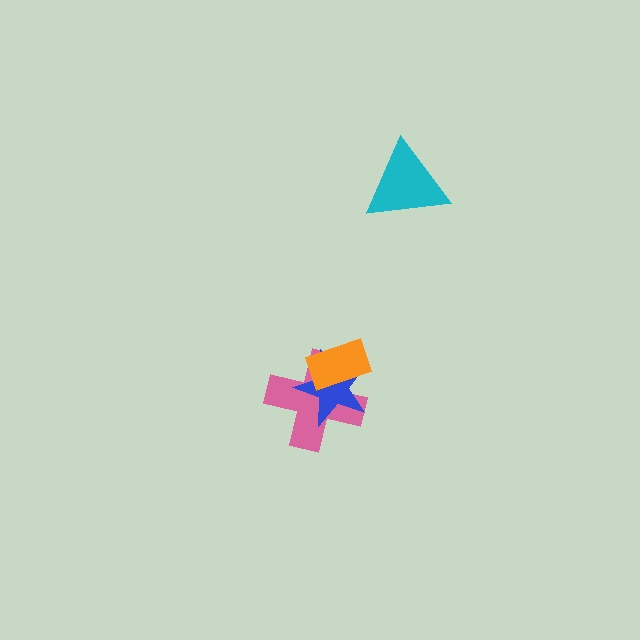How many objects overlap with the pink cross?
2 objects overlap with the pink cross.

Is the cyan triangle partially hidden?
No, no other shape covers it.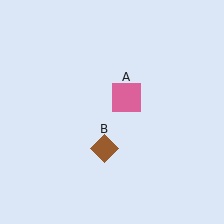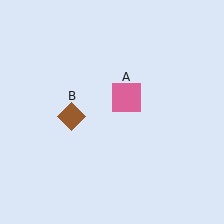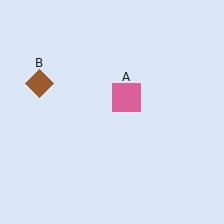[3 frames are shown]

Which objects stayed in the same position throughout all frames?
Pink square (object A) remained stationary.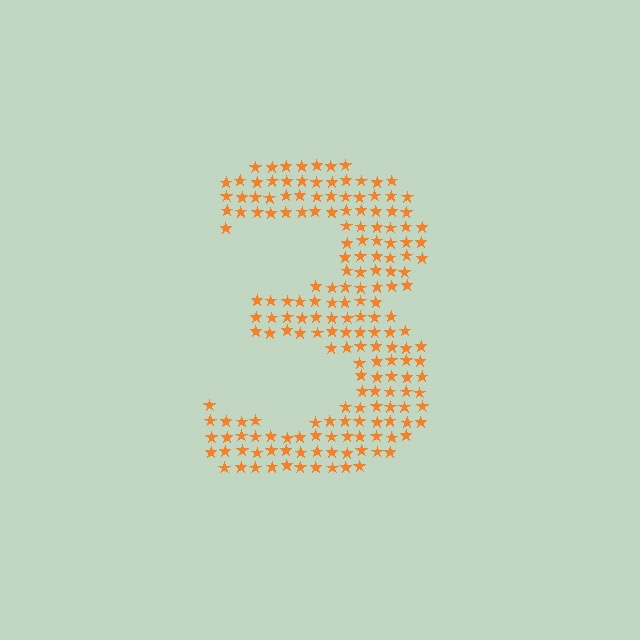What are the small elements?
The small elements are stars.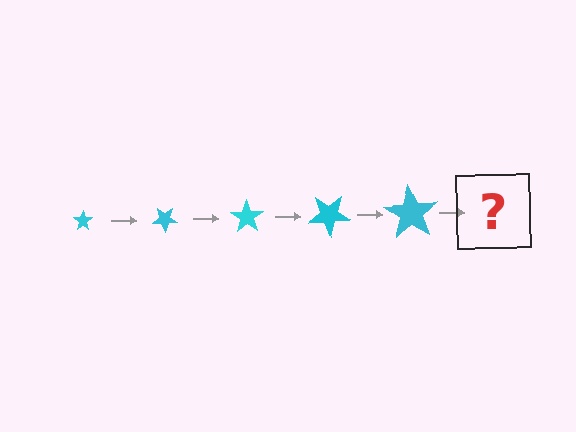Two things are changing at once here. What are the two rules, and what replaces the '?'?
The two rules are that the star grows larger each step and it rotates 35 degrees each step. The '?' should be a star, larger than the previous one and rotated 175 degrees from the start.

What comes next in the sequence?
The next element should be a star, larger than the previous one and rotated 175 degrees from the start.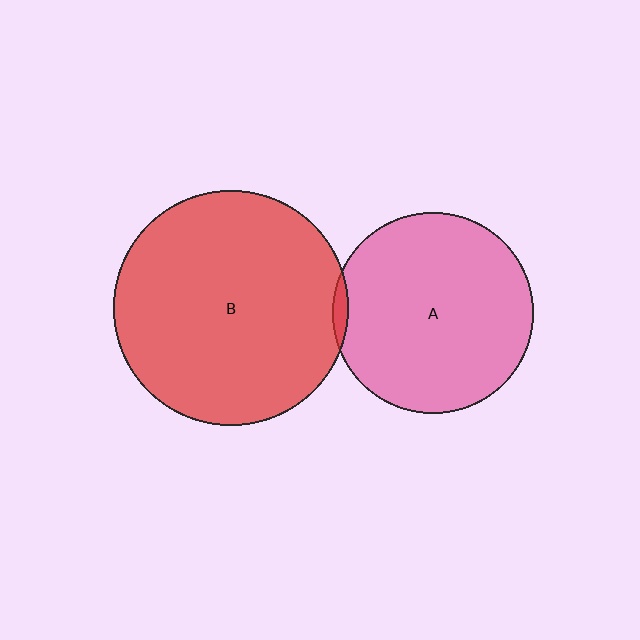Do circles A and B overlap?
Yes.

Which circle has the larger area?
Circle B (red).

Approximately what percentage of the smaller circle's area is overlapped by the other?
Approximately 5%.